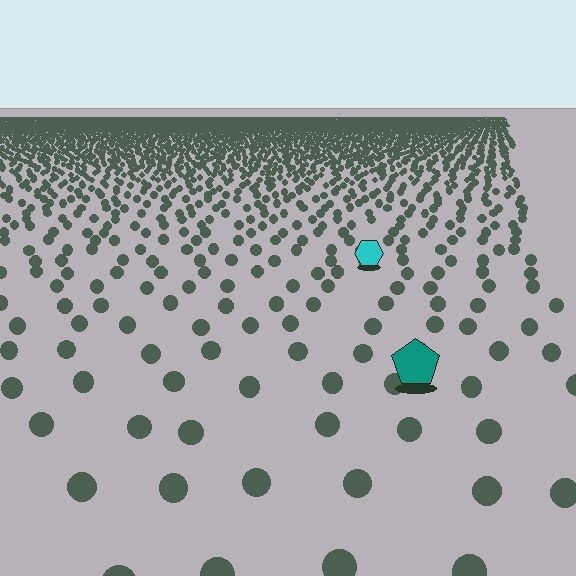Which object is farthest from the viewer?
The cyan hexagon is farthest from the viewer. It appears smaller and the ground texture around it is denser.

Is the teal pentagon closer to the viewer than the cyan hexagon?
Yes. The teal pentagon is closer — you can tell from the texture gradient: the ground texture is coarser near it.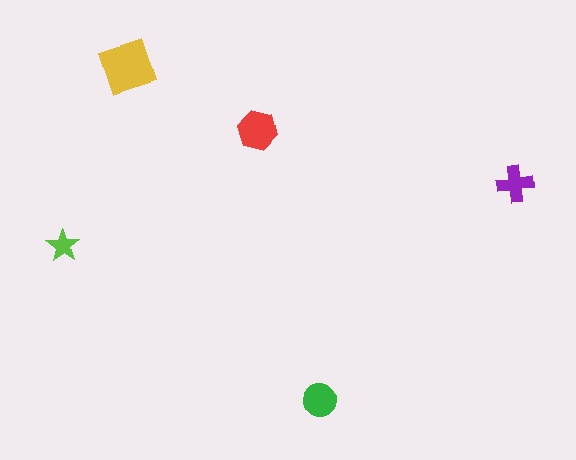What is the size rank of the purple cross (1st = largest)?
4th.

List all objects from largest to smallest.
The yellow square, the red hexagon, the green circle, the purple cross, the lime star.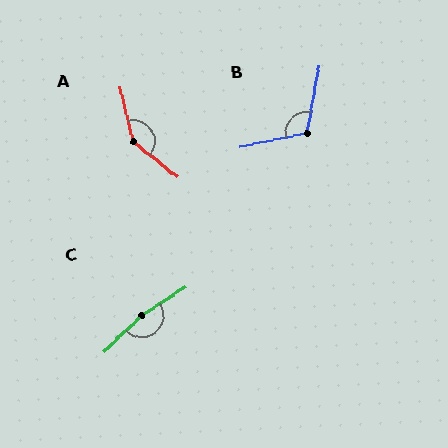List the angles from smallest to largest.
B (112°), A (142°), C (169°).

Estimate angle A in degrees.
Approximately 142 degrees.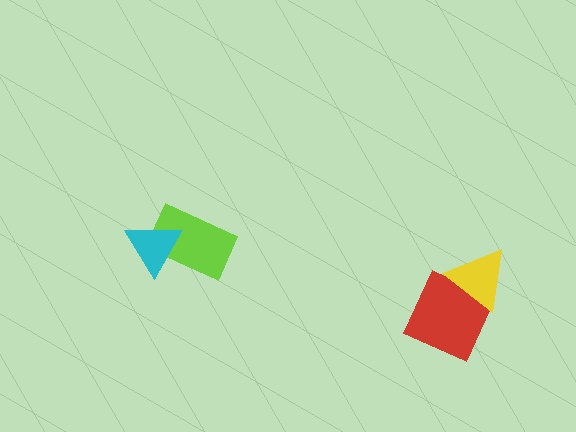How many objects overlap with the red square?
1 object overlaps with the red square.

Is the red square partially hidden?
Yes, it is partially covered by another shape.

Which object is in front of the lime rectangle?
The cyan triangle is in front of the lime rectangle.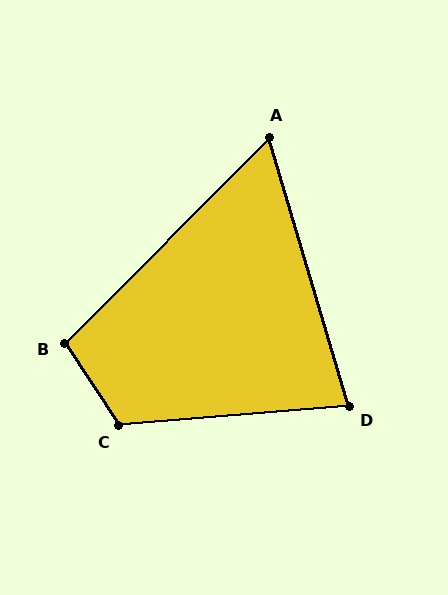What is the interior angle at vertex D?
Approximately 78 degrees (acute).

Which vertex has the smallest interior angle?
A, at approximately 61 degrees.